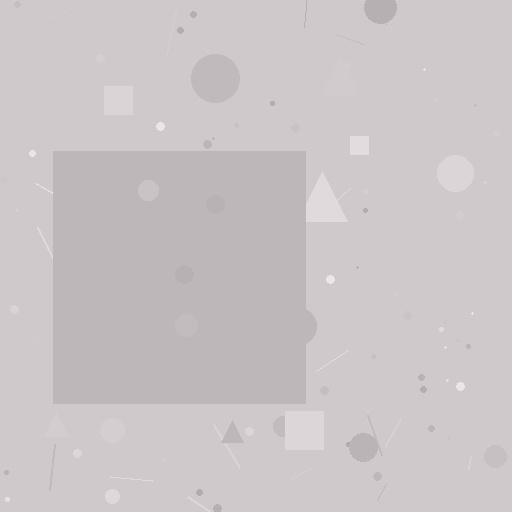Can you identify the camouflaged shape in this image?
The camouflaged shape is a square.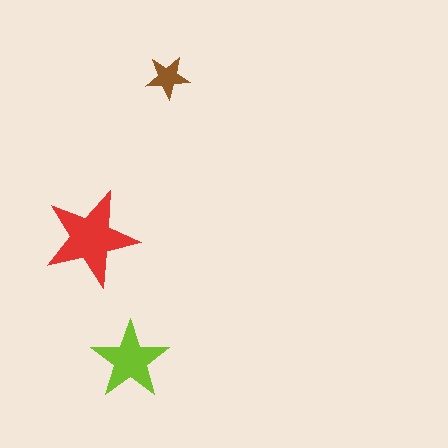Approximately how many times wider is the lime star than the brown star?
About 2 times wider.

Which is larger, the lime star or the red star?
The red one.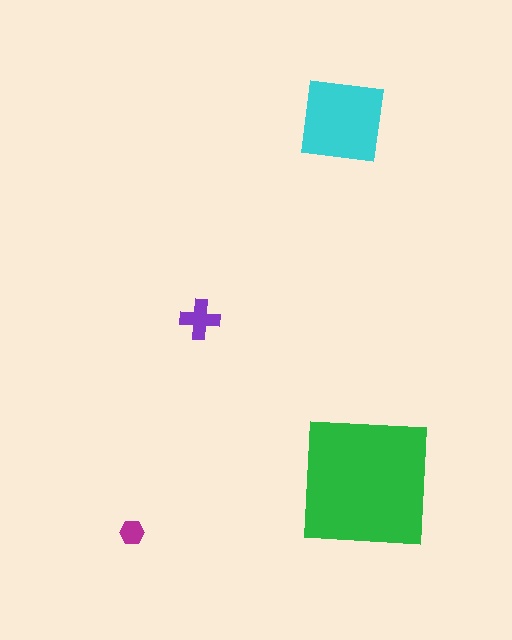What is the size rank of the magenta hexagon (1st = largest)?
4th.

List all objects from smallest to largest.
The magenta hexagon, the purple cross, the cyan square, the green square.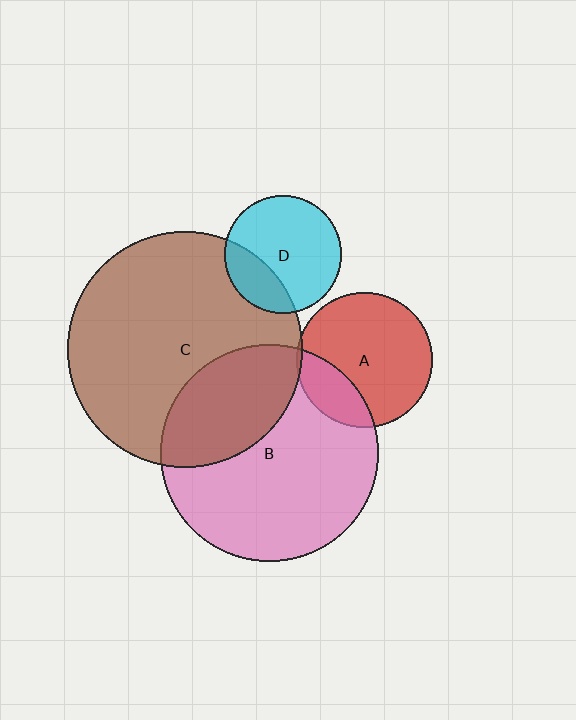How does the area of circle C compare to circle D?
Approximately 4.0 times.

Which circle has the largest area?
Circle C (brown).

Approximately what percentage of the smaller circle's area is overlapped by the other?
Approximately 30%.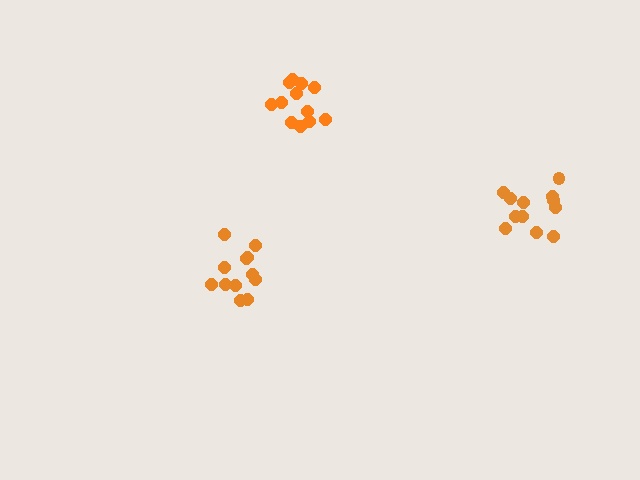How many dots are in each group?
Group 1: 12 dots, Group 2: 12 dots, Group 3: 12 dots (36 total).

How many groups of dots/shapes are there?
There are 3 groups.